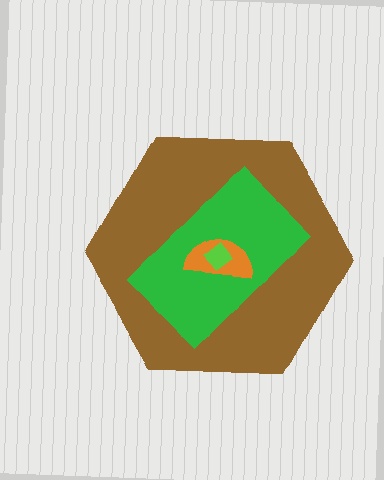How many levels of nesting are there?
4.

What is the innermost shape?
The lime diamond.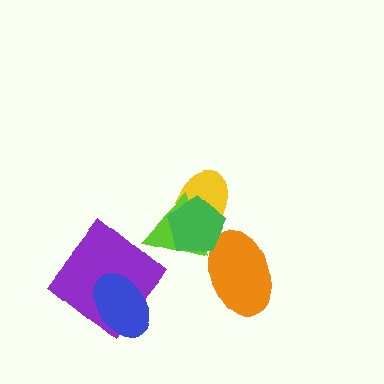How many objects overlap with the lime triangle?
2 objects overlap with the lime triangle.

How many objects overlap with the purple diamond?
1 object overlaps with the purple diamond.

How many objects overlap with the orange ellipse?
1 object overlaps with the orange ellipse.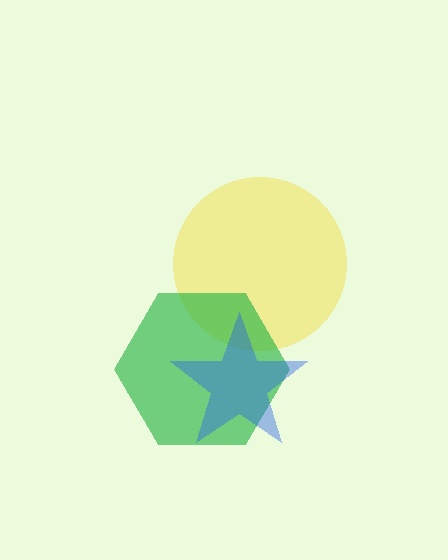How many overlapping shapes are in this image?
There are 3 overlapping shapes in the image.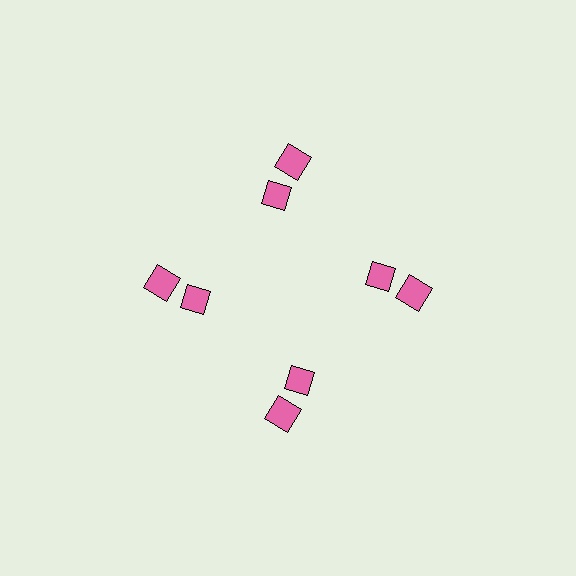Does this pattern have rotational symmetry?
Yes, this pattern has 4-fold rotational symmetry. It looks the same after rotating 90 degrees around the center.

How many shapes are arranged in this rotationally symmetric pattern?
There are 8 shapes, arranged in 4 groups of 2.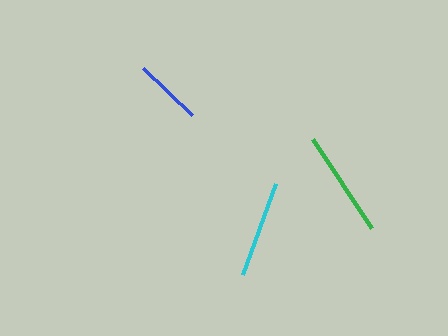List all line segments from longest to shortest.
From longest to shortest: green, cyan, blue.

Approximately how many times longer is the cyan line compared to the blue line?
The cyan line is approximately 1.4 times the length of the blue line.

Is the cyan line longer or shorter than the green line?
The green line is longer than the cyan line.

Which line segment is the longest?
The green line is the longest at approximately 107 pixels.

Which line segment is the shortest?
The blue line is the shortest at approximately 68 pixels.